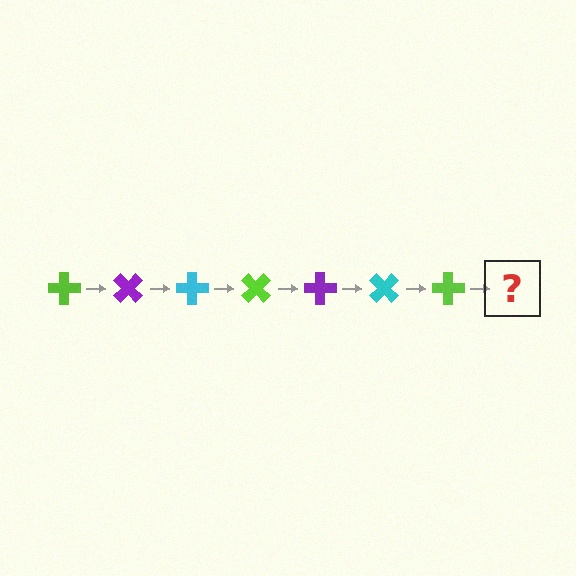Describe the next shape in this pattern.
It should be a purple cross, rotated 315 degrees from the start.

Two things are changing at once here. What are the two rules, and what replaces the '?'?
The two rules are that it rotates 45 degrees each step and the color cycles through lime, purple, and cyan. The '?' should be a purple cross, rotated 315 degrees from the start.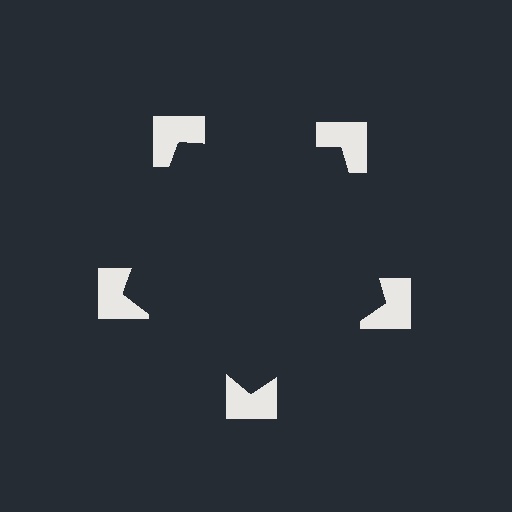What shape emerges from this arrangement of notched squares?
An illusory pentagon — its edges are inferred from the aligned wedge cuts in the notched squares, not physically drawn.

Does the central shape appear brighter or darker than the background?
It typically appears slightly darker than the background, even though no actual brightness change is drawn.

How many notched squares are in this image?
There are 5 — one at each vertex of the illusory pentagon.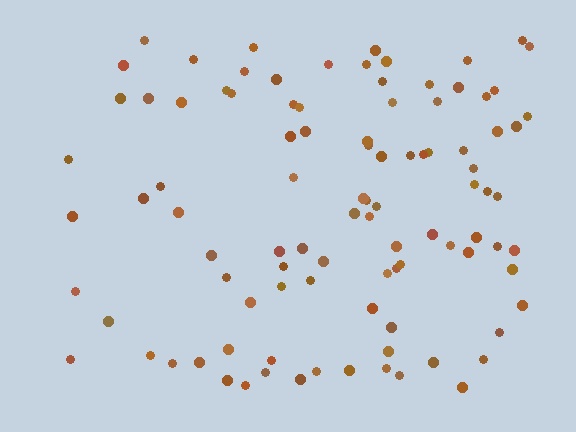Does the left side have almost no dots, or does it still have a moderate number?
Still a moderate number, just noticeably fewer than the right.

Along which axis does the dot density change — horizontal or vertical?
Horizontal.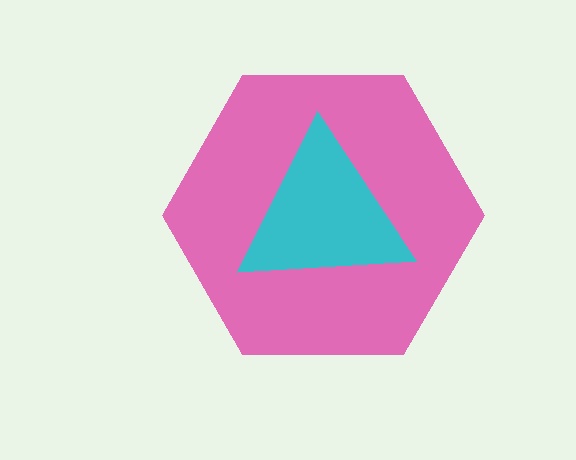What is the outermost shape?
The pink hexagon.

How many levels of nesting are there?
2.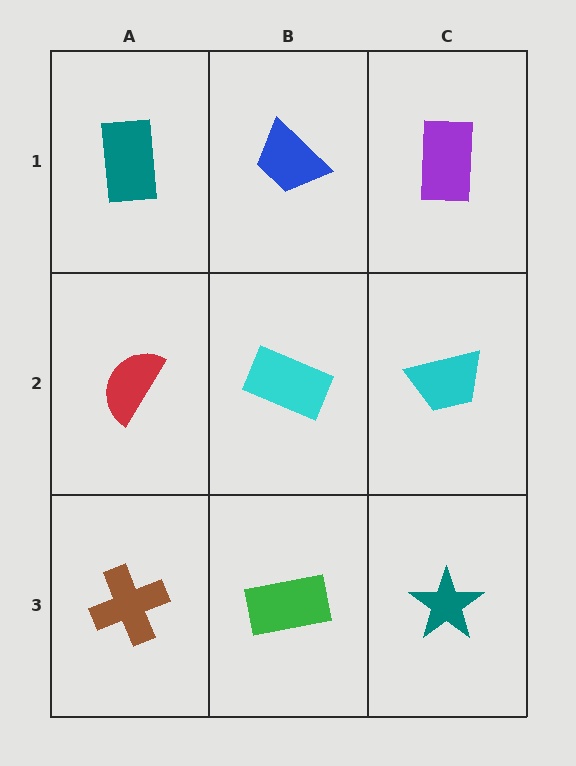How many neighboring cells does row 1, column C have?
2.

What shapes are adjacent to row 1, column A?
A red semicircle (row 2, column A), a blue trapezoid (row 1, column B).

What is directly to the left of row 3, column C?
A green rectangle.